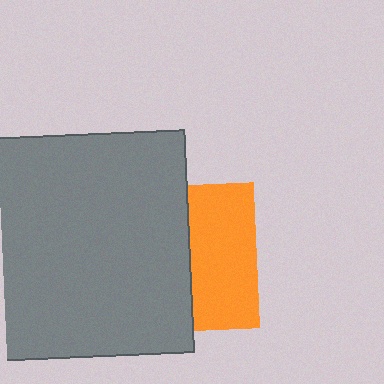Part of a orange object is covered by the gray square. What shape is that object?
It is a square.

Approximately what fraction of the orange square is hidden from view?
Roughly 55% of the orange square is hidden behind the gray square.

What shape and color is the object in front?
The object in front is a gray square.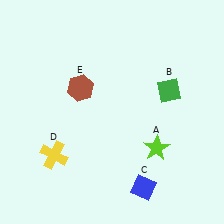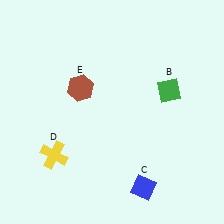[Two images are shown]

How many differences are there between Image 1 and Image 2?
There is 1 difference between the two images.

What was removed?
The lime star (A) was removed in Image 2.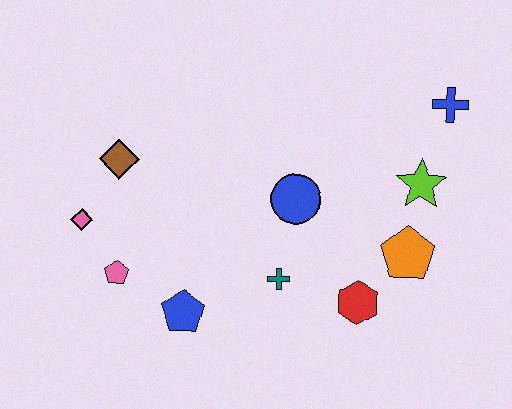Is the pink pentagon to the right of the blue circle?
No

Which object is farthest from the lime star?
The pink diamond is farthest from the lime star.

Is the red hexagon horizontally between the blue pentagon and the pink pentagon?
No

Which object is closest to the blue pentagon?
The pink pentagon is closest to the blue pentagon.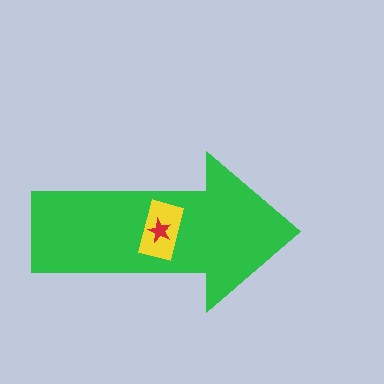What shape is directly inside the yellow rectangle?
The red star.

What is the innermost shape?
The red star.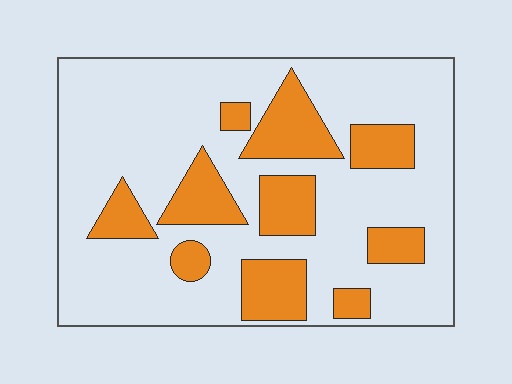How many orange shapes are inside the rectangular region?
10.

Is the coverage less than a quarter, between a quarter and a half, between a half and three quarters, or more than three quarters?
Between a quarter and a half.